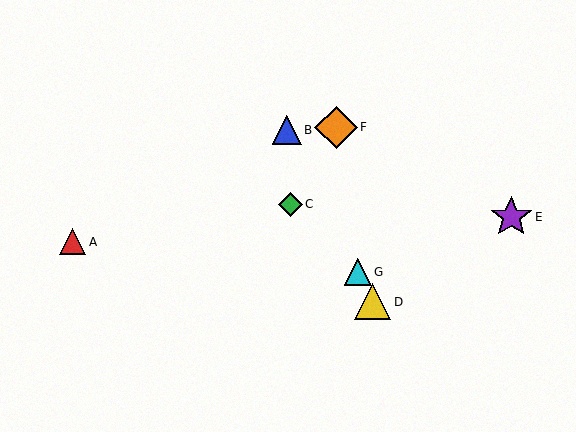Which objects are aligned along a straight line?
Objects B, D, G are aligned along a straight line.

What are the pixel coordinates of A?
Object A is at (73, 242).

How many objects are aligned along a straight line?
3 objects (B, D, G) are aligned along a straight line.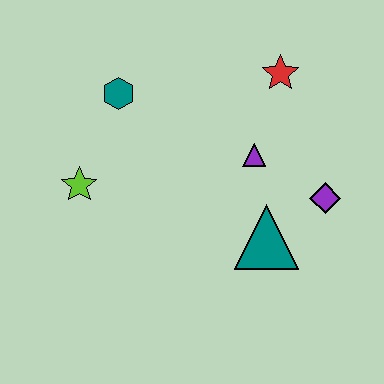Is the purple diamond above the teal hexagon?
No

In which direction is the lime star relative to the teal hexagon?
The lime star is below the teal hexagon.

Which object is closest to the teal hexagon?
The lime star is closest to the teal hexagon.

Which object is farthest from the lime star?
The purple diamond is farthest from the lime star.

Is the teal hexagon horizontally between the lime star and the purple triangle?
Yes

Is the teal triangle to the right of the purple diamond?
No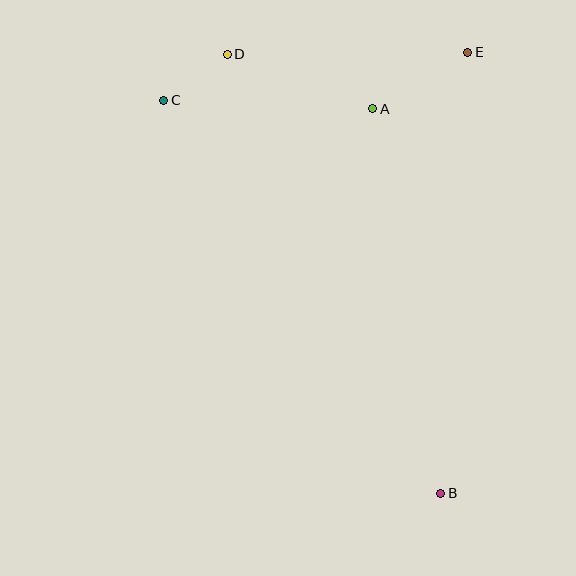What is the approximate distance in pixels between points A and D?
The distance between A and D is approximately 155 pixels.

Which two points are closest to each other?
Points C and D are closest to each other.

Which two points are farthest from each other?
Points B and D are farthest from each other.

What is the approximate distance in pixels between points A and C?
The distance between A and C is approximately 209 pixels.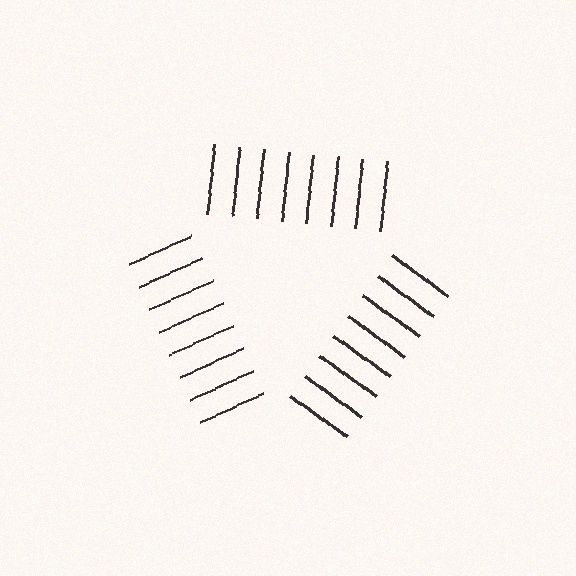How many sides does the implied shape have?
3 sides — the line-ends trace a triangle.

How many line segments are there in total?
24 — 8 along each of the 3 edges.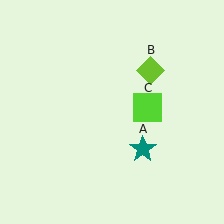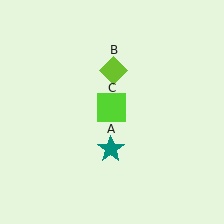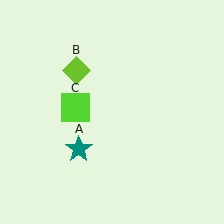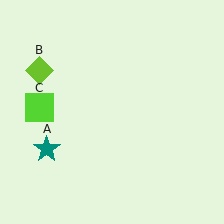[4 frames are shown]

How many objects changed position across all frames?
3 objects changed position: teal star (object A), lime diamond (object B), lime square (object C).